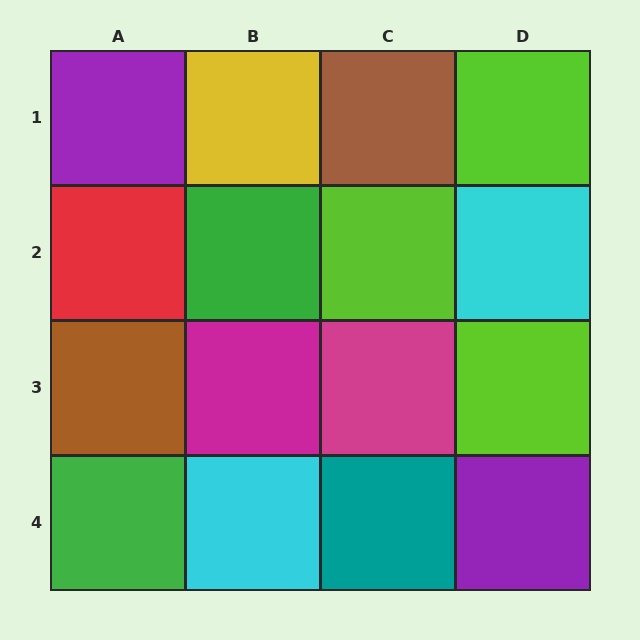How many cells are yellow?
1 cell is yellow.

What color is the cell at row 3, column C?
Magenta.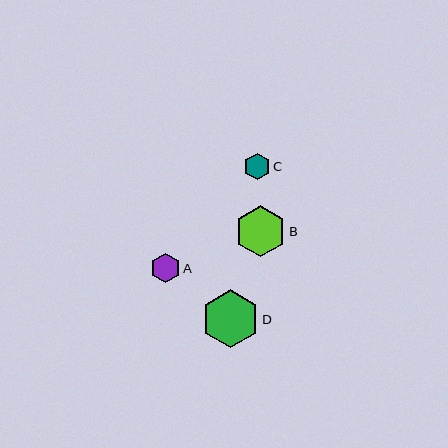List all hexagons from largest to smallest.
From largest to smallest: D, B, A, C.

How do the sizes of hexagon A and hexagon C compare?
Hexagon A and hexagon C are approximately the same size.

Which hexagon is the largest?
Hexagon D is the largest with a size of approximately 58 pixels.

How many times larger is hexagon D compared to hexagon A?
Hexagon D is approximately 2.0 times the size of hexagon A.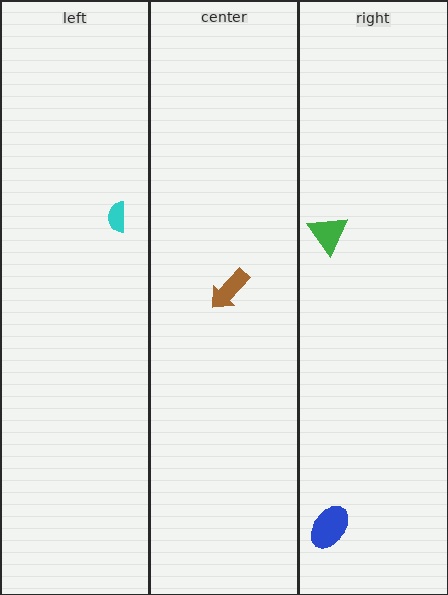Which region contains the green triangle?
The right region.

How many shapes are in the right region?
2.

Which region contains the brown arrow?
The center region.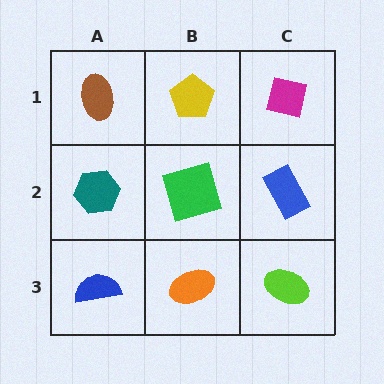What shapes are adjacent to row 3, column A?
A teal hexagon (row 2, column A), an orange ellipse (row 3, column B).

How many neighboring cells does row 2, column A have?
3.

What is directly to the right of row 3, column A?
An orange ellipse.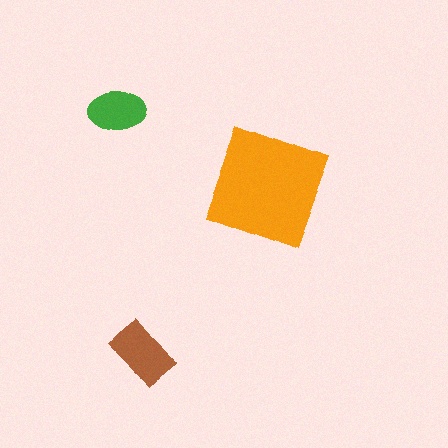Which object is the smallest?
The green ellipse.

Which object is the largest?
The orange square.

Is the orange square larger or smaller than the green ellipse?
Larger.